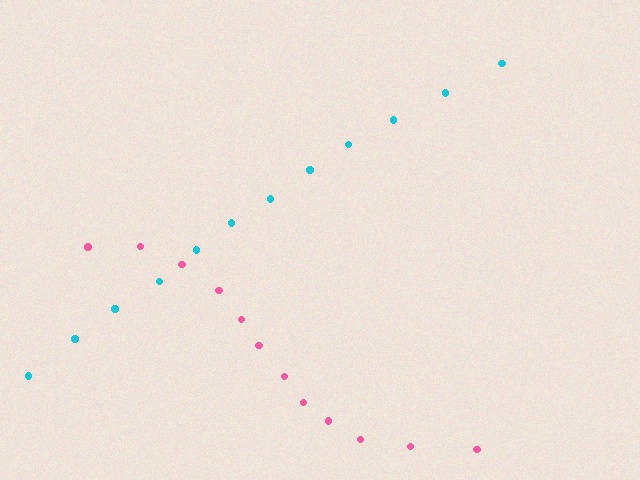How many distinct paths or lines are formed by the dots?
There are 2 distinct paths.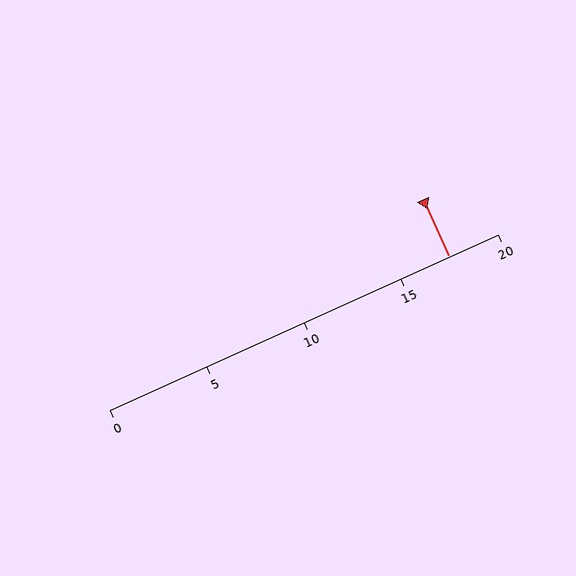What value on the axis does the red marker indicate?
The marker indicates approximately 17.5.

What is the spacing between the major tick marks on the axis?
The major ticks are spaced 5 apart.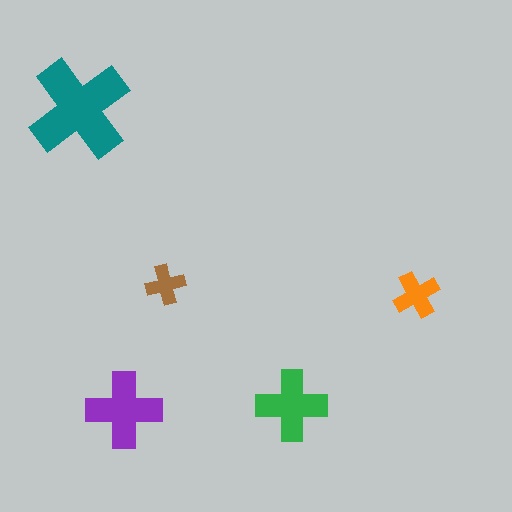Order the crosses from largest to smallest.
the teal one, the purple one, the green one, the orange one, the brown one.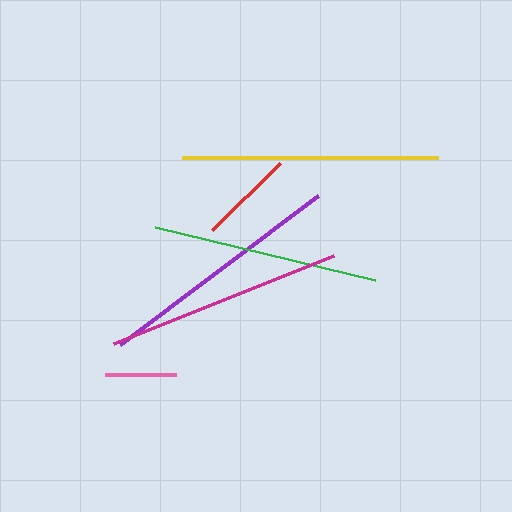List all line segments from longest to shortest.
From longest to shortest: yellow, purple, magenta, green, red, pink.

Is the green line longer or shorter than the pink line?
The green line is longer than the pink line.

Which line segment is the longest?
The yellow line is the longest at approximately 256 pixels.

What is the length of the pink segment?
The pink segment is approximately 70 pixels long.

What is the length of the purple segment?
The purple segment is approximately 248 pixels long.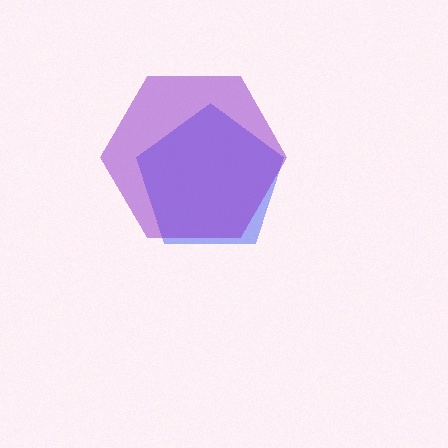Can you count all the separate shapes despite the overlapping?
Yes, there are 2 separate shapes.